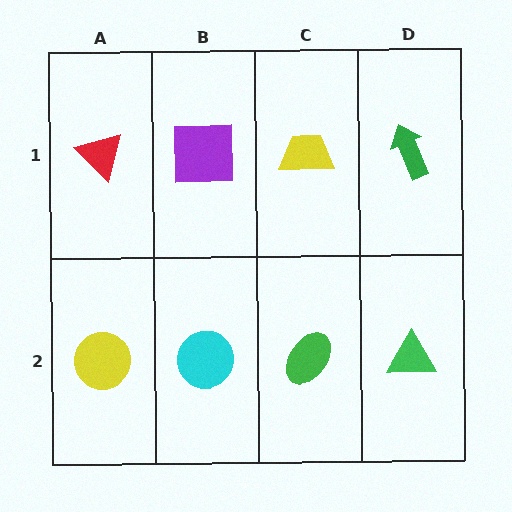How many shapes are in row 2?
4 shapes.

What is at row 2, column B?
A cyan circle.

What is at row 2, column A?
A yellow circle.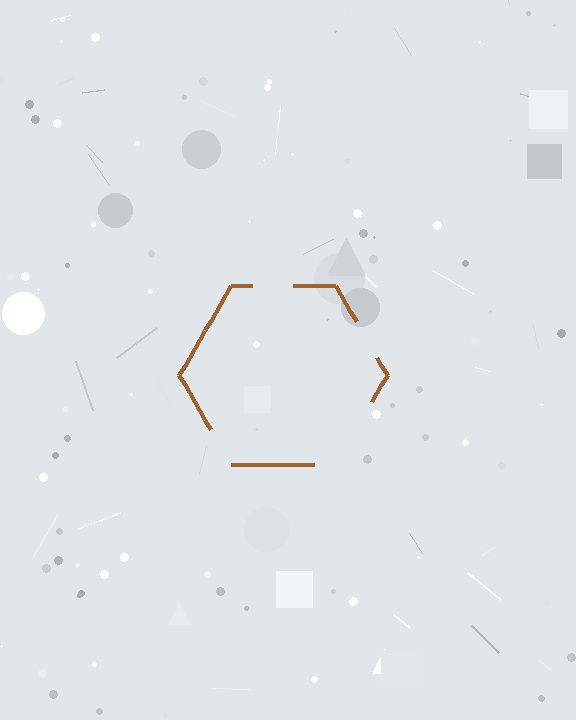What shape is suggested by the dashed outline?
The dashed outline suggests a hexagon.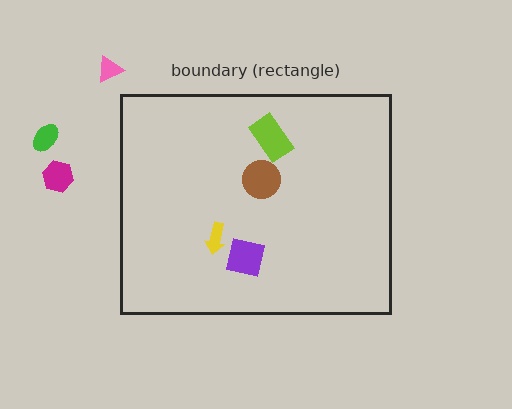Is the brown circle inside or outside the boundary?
Inside.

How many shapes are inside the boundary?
4 inside, 3 outside.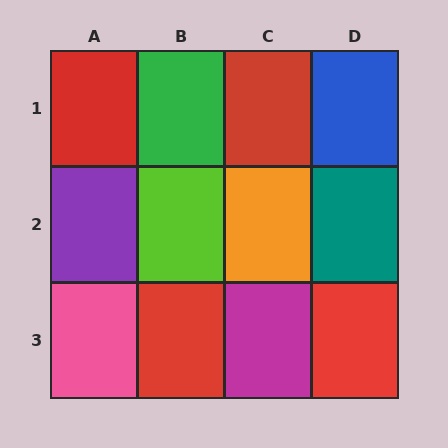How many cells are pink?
1 cell is pink.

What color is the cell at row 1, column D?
Blue.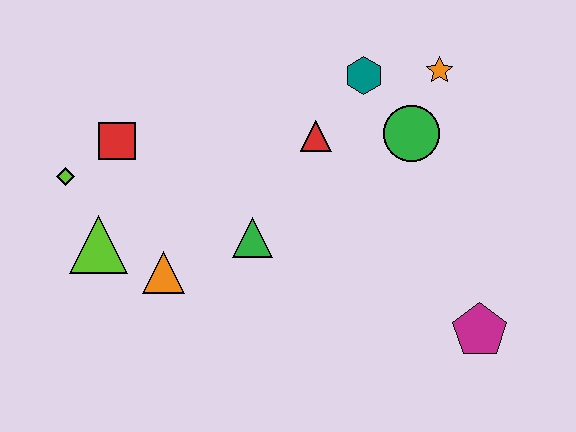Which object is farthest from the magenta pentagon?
The lime diamond is farthest from the magenta pentagon.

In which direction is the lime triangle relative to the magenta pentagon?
The lime triangle is to the left of the magenta pentagon.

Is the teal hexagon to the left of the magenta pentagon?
Yes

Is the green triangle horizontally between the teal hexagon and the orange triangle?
Yes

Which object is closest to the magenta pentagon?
The green circle is closest to the magenta pentagon.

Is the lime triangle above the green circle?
No